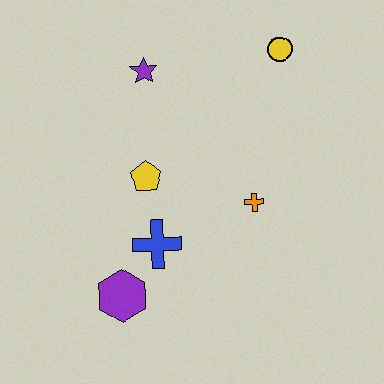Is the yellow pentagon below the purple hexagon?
No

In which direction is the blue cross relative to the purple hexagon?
The blue cross is above the purple hexagon.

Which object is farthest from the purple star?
The purple hexagon is farthest from the purple star.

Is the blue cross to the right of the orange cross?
No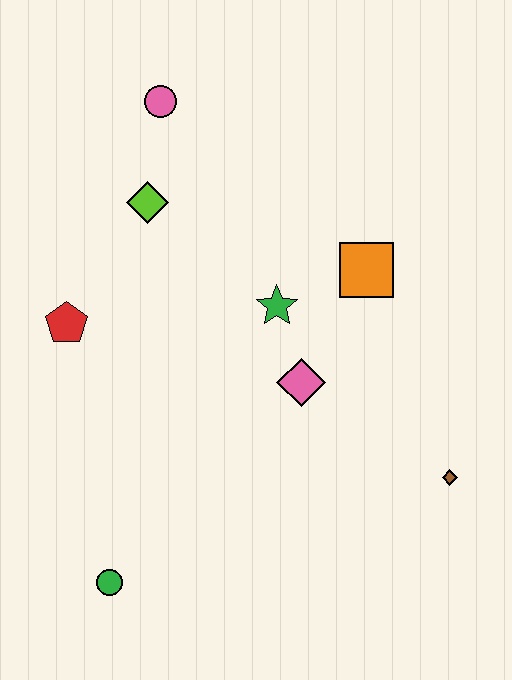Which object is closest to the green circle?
The red pentagon is closest to the green circle.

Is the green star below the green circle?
No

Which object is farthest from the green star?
The green circle is farthest from the green star.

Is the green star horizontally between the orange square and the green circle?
Yes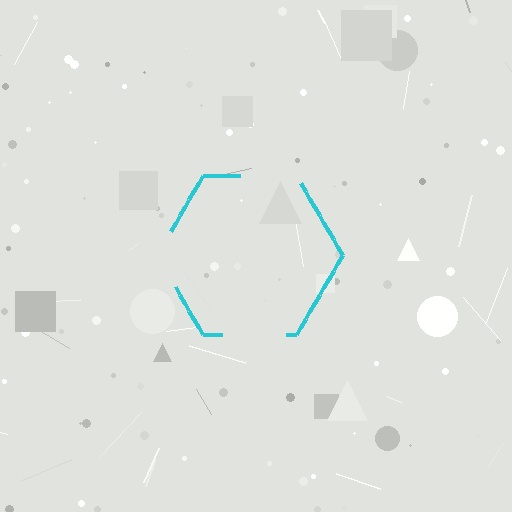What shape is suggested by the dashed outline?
The dashed outline suggests a hexagon.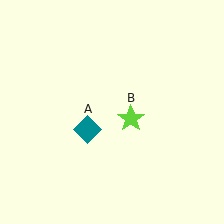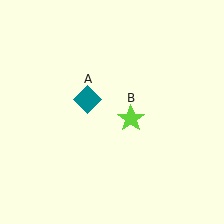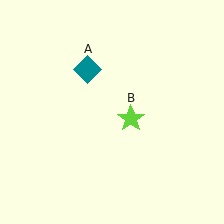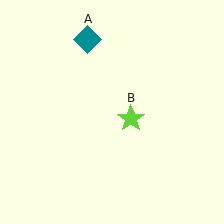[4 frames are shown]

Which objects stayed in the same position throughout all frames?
Lime star (object B) remained stationary.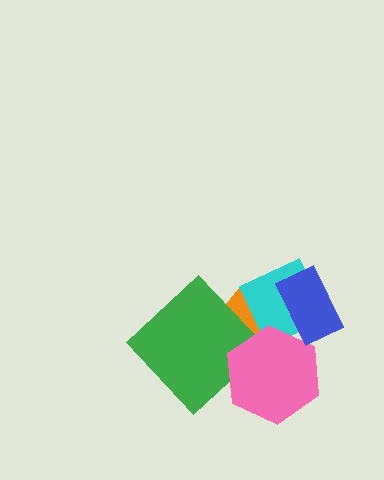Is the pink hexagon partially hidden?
No, no other shape covers it.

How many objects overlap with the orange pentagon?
4 objects overlap with the orange pentagon.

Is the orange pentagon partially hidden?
Yes, it is partially covered by another shape.